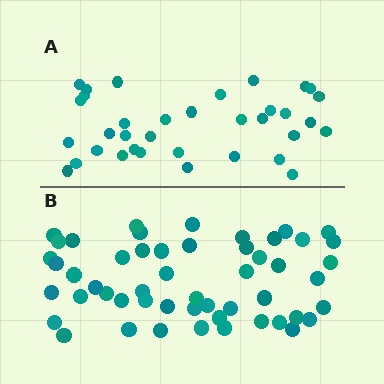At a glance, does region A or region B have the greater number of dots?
Region B (the bottom region) has more dots.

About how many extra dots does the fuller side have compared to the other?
Region B has approximately 15 more dots than region A.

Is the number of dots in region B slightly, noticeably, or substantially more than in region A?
Region B has substantially more. The ratio is roughly 1.5 to 1.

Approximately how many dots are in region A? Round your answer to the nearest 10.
About 40 dots. (The exact count is 35, which rounds to 40.)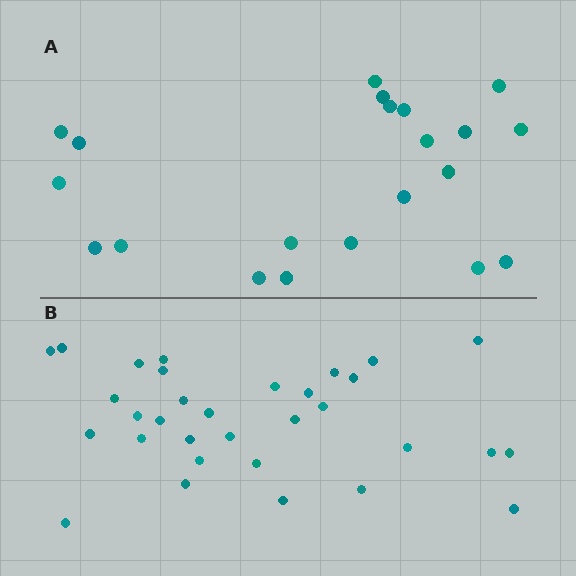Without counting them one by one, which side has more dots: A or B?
Region B (the bottom region) has more dots.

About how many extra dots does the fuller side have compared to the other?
Region B has roughly 12 or so more dots than region A.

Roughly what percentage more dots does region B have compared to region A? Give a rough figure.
About 50% more.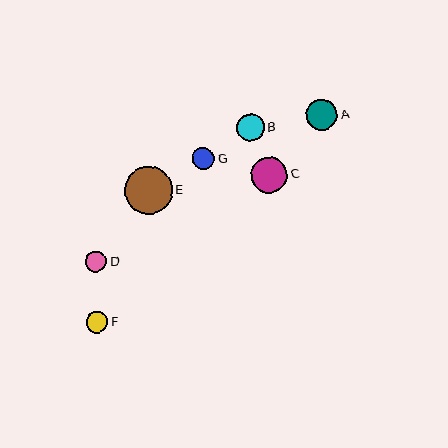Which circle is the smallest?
Circle D is the smallest with a size of approximately 21 pixels.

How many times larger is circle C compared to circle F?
Circle C is approximately 1.7 times the size of circle F.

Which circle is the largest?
Circle E is the largest with a size of approximately 48 pixels.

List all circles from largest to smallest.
From largest to smallest: E, C, A, B, G, F, D.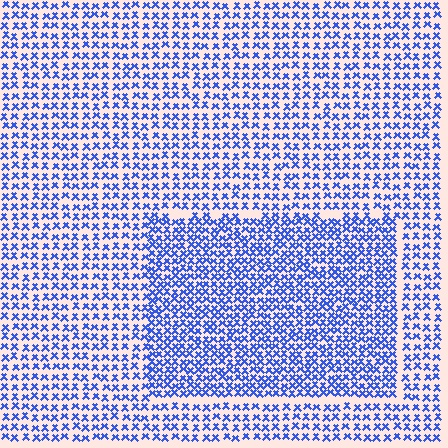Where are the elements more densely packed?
The elements are more densely packed inside the rectangle boundary.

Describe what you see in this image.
The image contains small blue elements arranged at two different densities. A rectangle-shaped region is visible where the elements are more densely packed than the surrounding area.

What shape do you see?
I see a rectangle.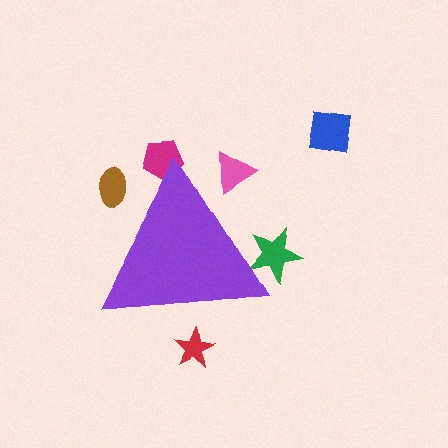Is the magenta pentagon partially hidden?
Yes, the magenta pentagon is partially hidden behind the purple triangle.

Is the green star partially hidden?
Yes, the green star is partially hidden behind the purple triangle.